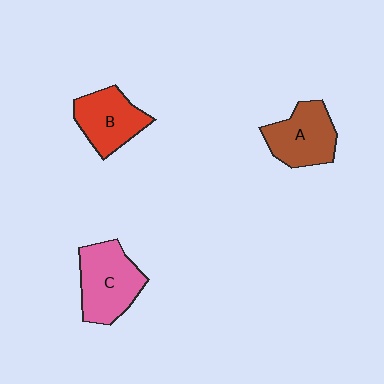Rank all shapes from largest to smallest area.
From largest to smallest: C (pink), A (brown), B (red).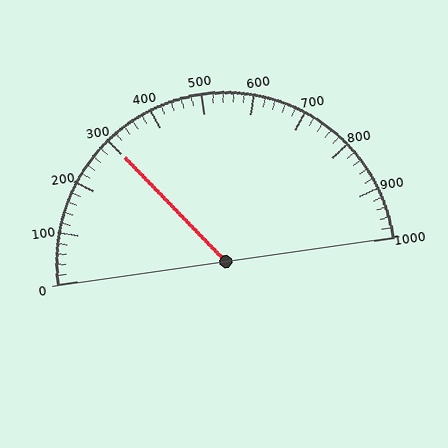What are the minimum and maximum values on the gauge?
The gauge ranges from 0 to 1000.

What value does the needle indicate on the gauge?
The needle indicates approximately 300.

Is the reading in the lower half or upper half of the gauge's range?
The reading is in the lower half of the range (0 to 1000).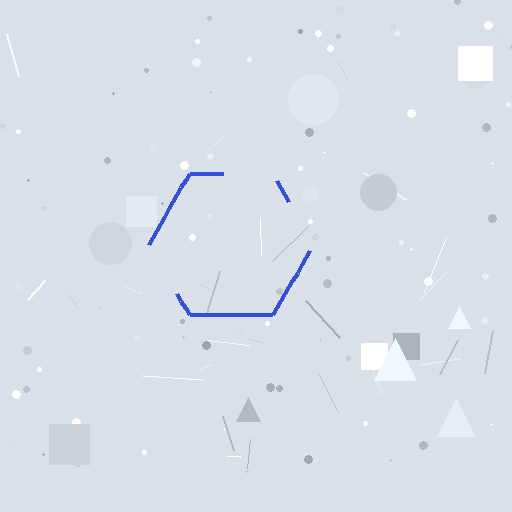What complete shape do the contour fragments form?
The contour fragments form a hexagon.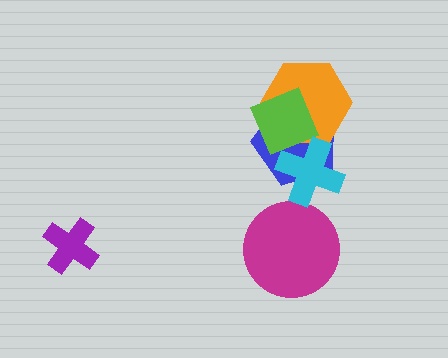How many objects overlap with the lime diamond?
3 objects overlap with the lime diamond.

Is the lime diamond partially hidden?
Yes, it is partially covered by another shape.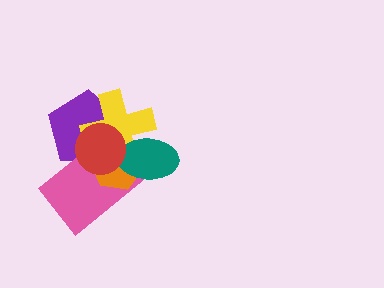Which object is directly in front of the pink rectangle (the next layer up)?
The orange hexagon is directly in front of the pink rectangle.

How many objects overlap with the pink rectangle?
5 objects overlap with the pink rectangle.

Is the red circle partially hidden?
No, no other shape covers it.